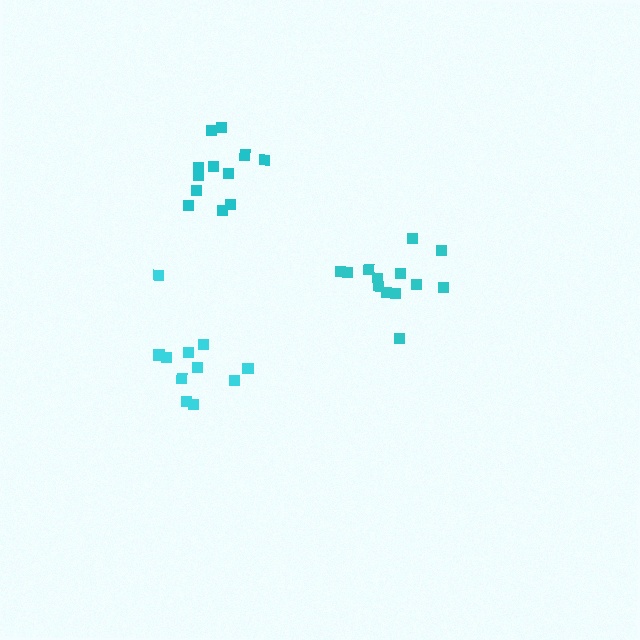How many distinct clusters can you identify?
There are 3 distinct clusters.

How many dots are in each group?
Group 1: 12 dots, Group 2: 13 dots, Group 3: 11 dots (36 total).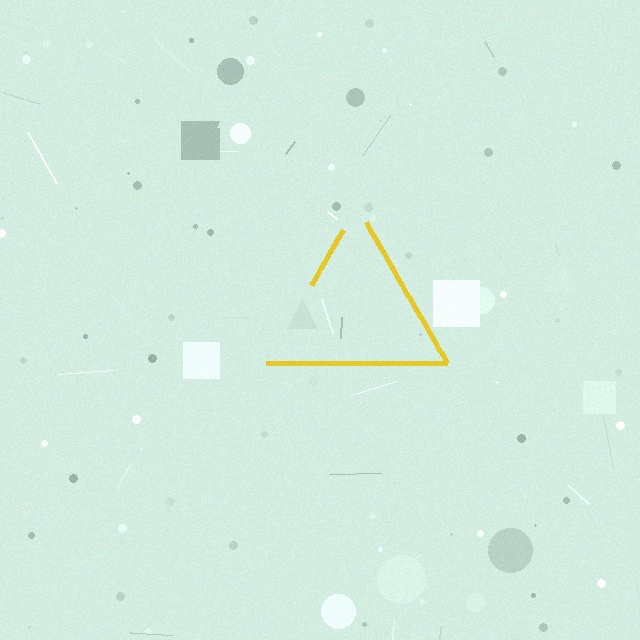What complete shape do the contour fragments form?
The contour fragments form a triangle.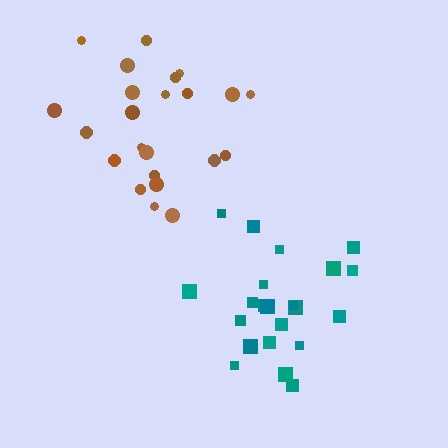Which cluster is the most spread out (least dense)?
Teal.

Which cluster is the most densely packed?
Brown.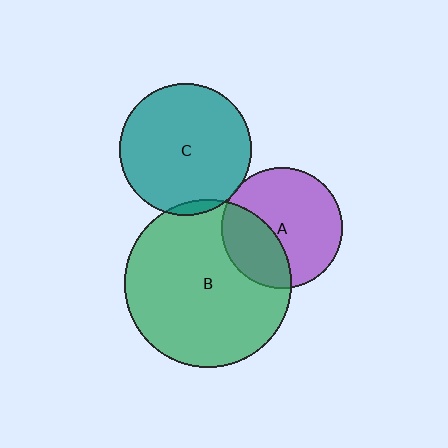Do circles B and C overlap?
Yes.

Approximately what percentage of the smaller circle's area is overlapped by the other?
Approximately 5%.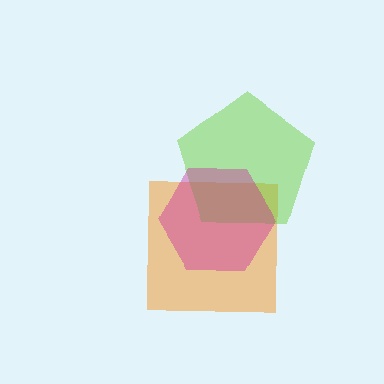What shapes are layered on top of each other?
The layered shapes are: an orange square, a lime pentagon, a magenta hexagon.